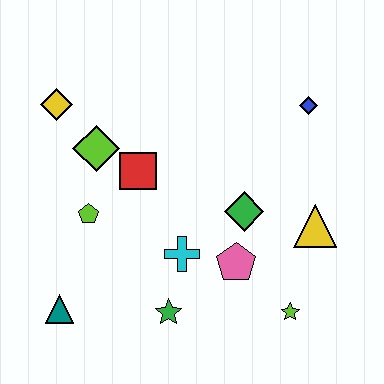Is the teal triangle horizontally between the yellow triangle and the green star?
No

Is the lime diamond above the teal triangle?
Yes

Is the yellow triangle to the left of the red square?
No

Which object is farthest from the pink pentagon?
The yellow diamond is farthest from the pink pentagon.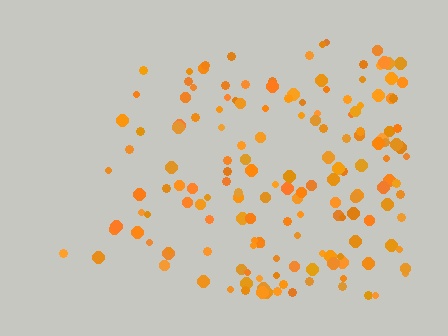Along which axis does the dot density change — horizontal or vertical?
Horizontal.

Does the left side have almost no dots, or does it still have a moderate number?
Still a moderate number, just noticeably fewer than the right.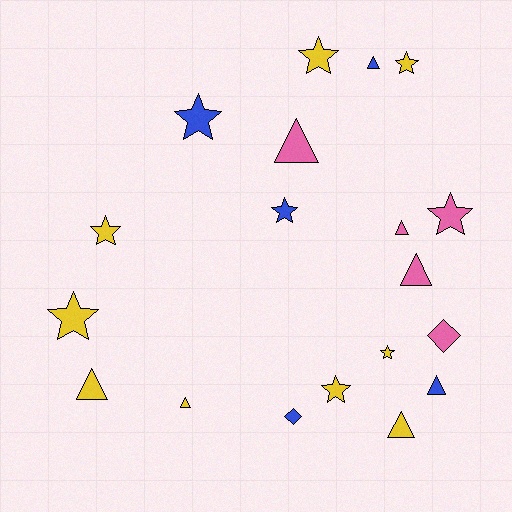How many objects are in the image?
There are 19 objects.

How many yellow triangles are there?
There are 3 yellow triangles.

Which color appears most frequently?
Yellow, with 9 objects.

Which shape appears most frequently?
Star, with 9 objects.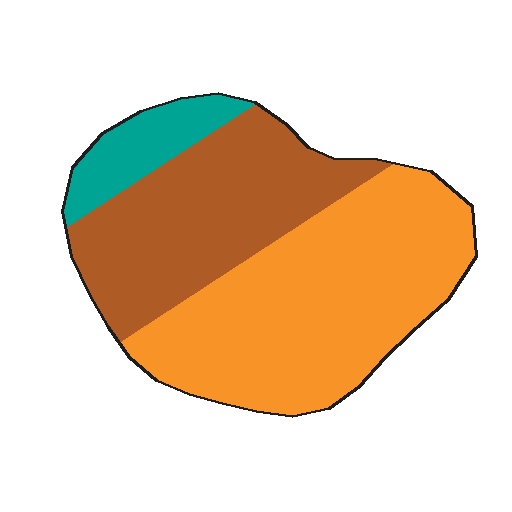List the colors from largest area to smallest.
From largest to smallest: orange, brown, teal.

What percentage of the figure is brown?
Brown takes up about three eighths (3/8) of the figure.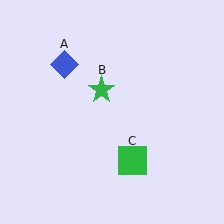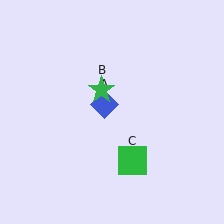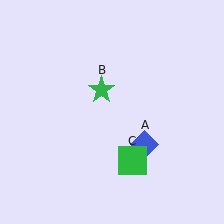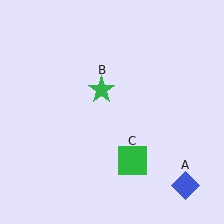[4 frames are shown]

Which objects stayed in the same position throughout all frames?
Green star (object B) and green square (object C) remained stationary.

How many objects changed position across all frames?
1 object changed position: blue diamond (object A).